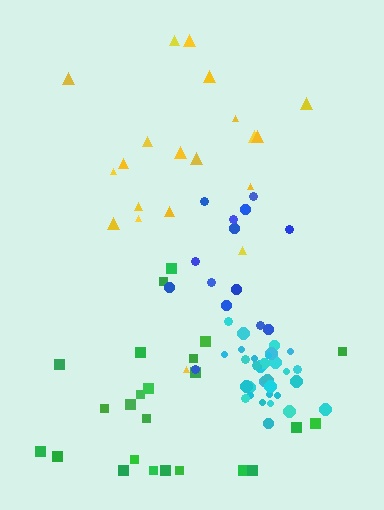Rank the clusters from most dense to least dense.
cyan, blue, yellow, green.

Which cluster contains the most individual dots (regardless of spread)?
Cyan (33).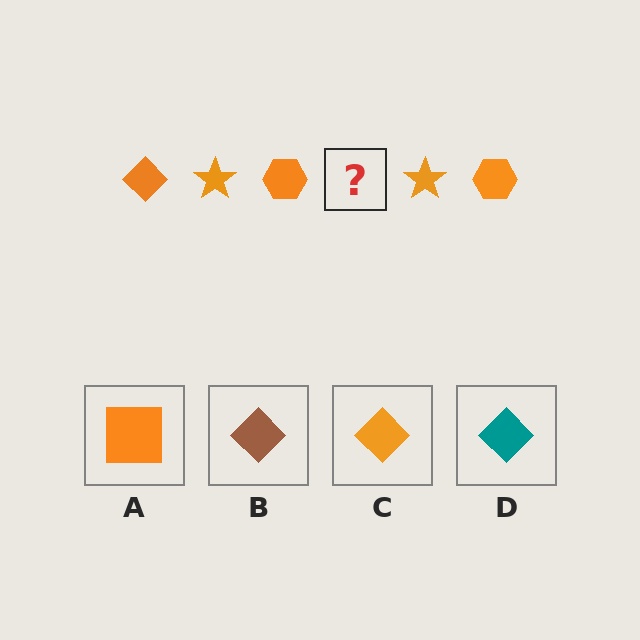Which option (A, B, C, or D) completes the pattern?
C.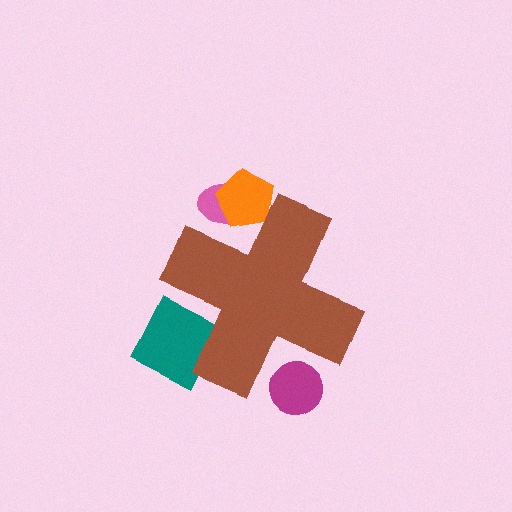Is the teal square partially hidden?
Yes, the teal square is partially hidden behind the brown cross.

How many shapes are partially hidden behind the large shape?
4 shapes are partially hidden.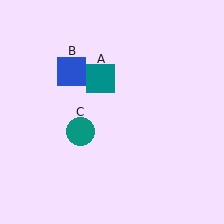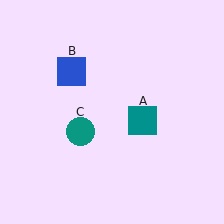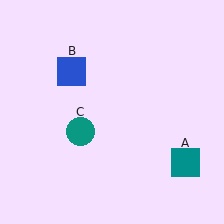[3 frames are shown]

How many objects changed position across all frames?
1 object changed position: teal square (object A).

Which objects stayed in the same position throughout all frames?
Blue square (object B) and teal circle (object C) remained stationary.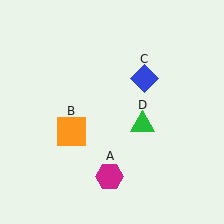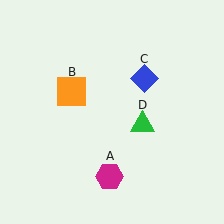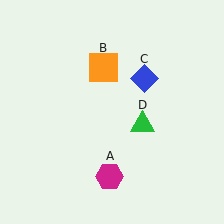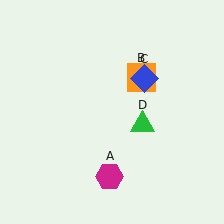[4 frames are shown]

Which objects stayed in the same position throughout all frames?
Magenta hexagon (object A) and blue diamond (object C) and green triangle (object D) remained stationary.